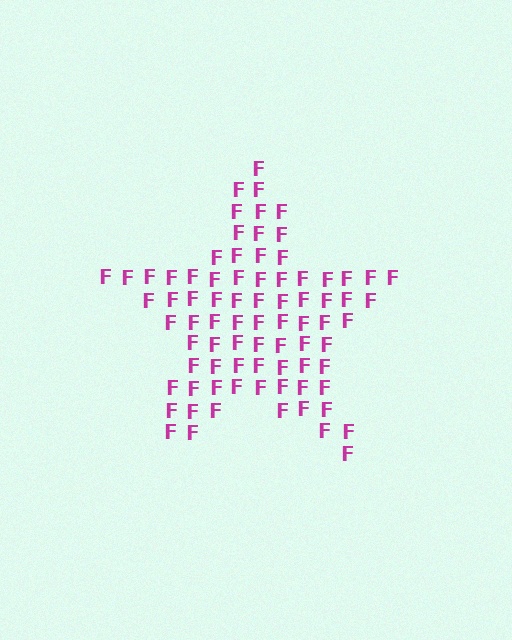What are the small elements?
The small elements are letter F's.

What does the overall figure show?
The overall figure shows a star.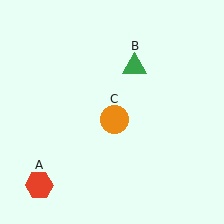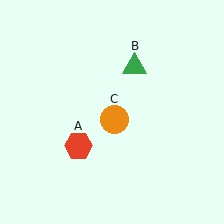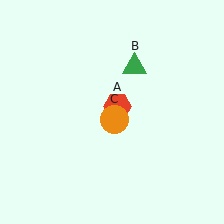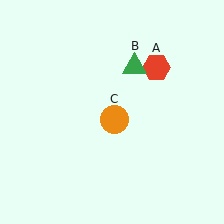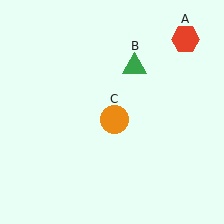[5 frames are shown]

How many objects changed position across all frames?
1 object changed position: red hexagon (object A).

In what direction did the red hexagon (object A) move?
The red hexagon (object A) moved up and to the right.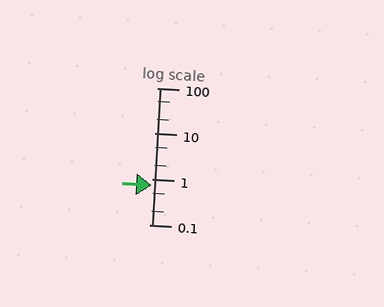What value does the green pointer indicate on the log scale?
The pointer indicates approximately 0.74.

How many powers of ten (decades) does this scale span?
The scale spans 3 decades, from 0.1 to 100.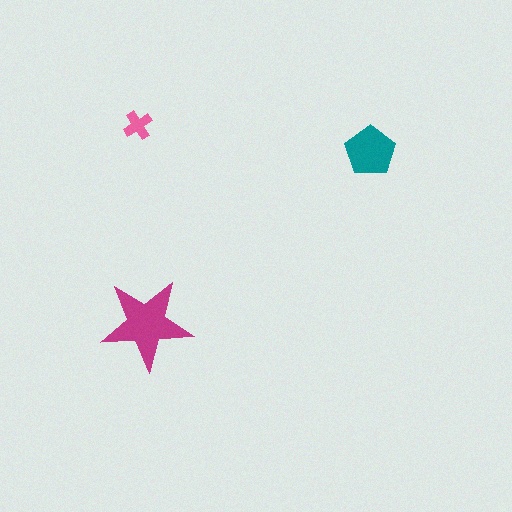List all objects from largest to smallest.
The magenta star, the teal pentagon, the pink cross.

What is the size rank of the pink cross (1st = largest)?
3rd.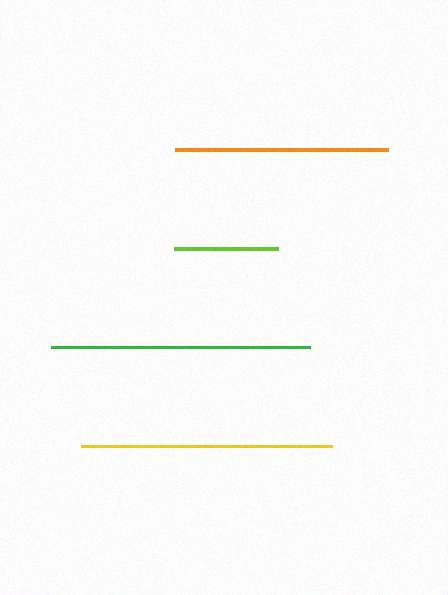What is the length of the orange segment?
The orange segment is approximately 213 pixels long.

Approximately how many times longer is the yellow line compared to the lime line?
The yellow line is approximately 2.4 times the length of the lime line.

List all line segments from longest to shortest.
From longest to shortest: green, yellow, orange, lime.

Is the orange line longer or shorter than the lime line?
The orange line is longer than the lime line.